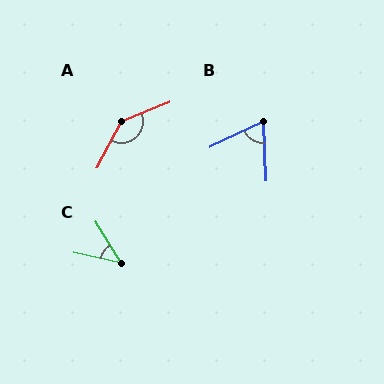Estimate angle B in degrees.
Approximately 67 degrees.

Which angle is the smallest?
C, at approximately 47 degrees.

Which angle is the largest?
A, at approximately 139 degrees.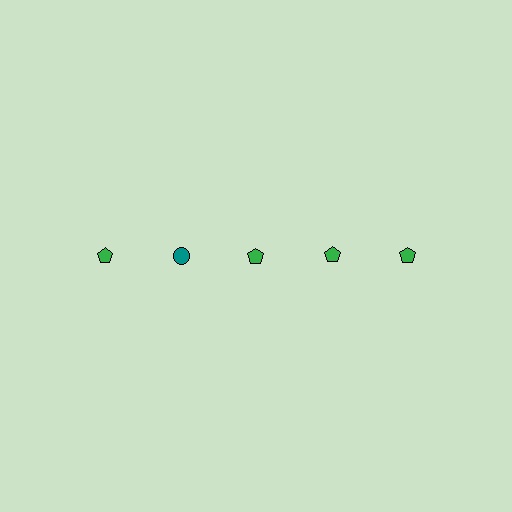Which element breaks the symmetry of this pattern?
The teal circle in the top row, second from left column breaks the symmetry. All other shapes are green pentagons.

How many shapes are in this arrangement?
There are 5 shapes arranged in a grid pattern.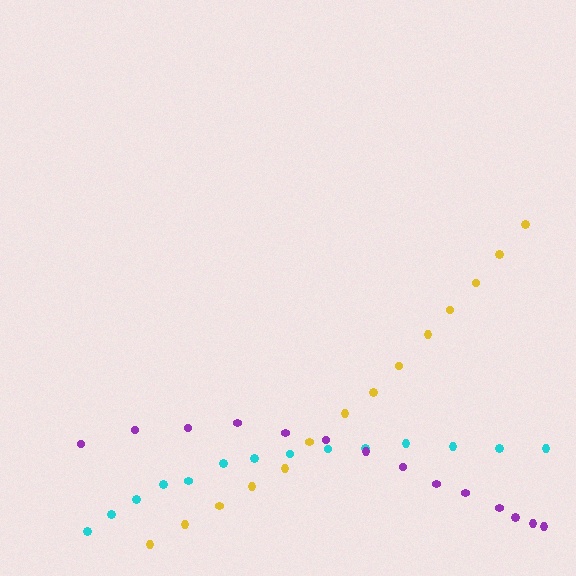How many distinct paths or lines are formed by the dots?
There are 3 distinct paths.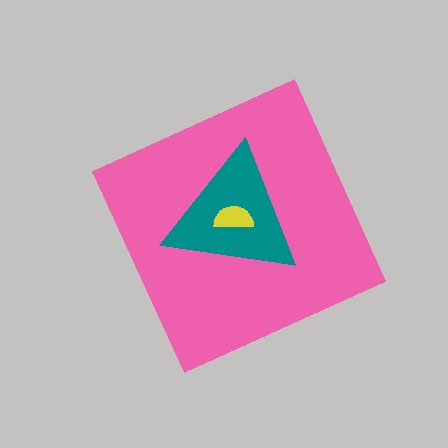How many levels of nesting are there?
3.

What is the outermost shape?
The pink diamond.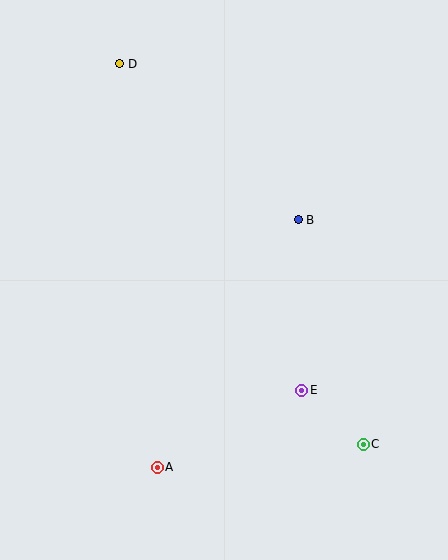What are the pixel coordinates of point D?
Point D is at (120, 64).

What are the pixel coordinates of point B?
Point B is at (298, 220).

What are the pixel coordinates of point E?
Point E is at (302, 390).